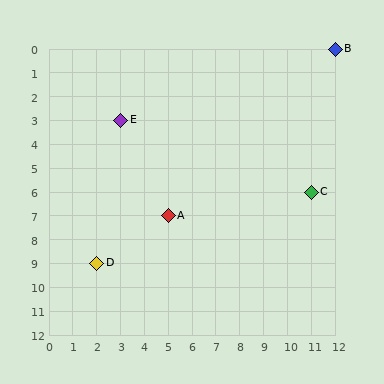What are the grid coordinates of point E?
Point E is at grid coordinates (3, 3).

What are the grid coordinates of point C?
Point C is at grid coordinates (11, 6).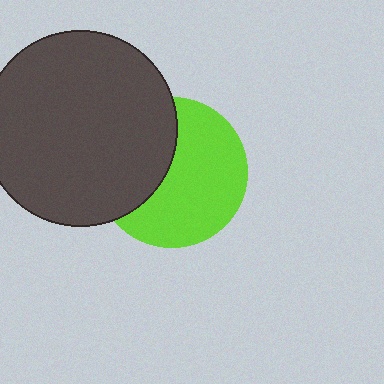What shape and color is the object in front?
The object in front is a dark gray circle.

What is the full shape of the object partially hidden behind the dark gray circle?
The partially hidden object is a lime circle.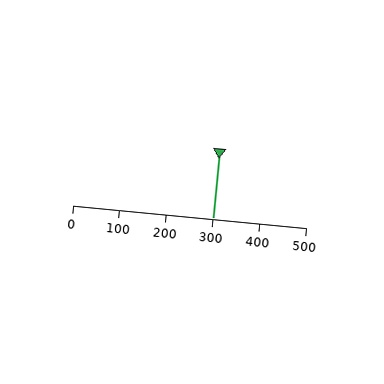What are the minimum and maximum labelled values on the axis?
The axis runs from 0 to 500.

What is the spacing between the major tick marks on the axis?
The major ticks are spaced 100 apart.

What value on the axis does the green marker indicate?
The marker indicates approximately 300.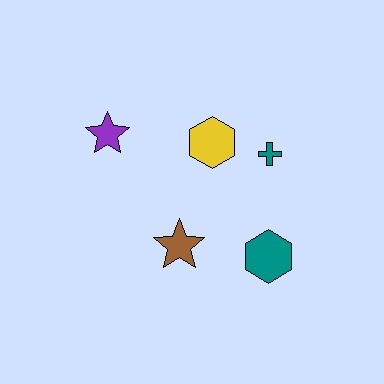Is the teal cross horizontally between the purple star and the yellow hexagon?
No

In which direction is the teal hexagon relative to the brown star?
The teal hexagon is to the right of the brown star.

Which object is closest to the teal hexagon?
The brown star is closest to the teal hexagon.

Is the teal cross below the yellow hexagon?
Yes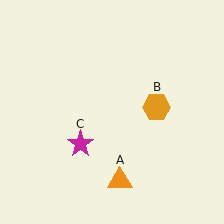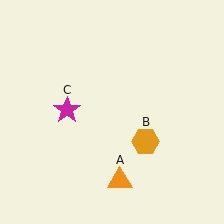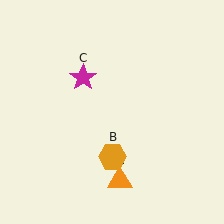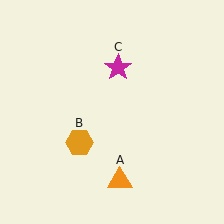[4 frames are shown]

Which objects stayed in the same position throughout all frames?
Orange triangle (object A) remained stationary.